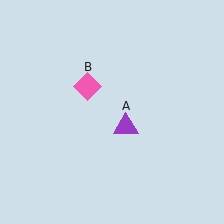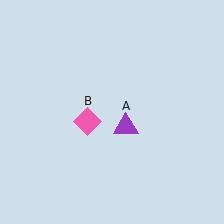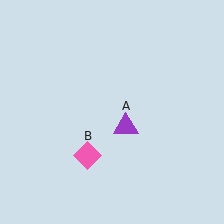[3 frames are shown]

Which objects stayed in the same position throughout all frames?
Purple triangle (object A) remained stationary.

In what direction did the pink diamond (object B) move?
The pink diamond (object B) moved down.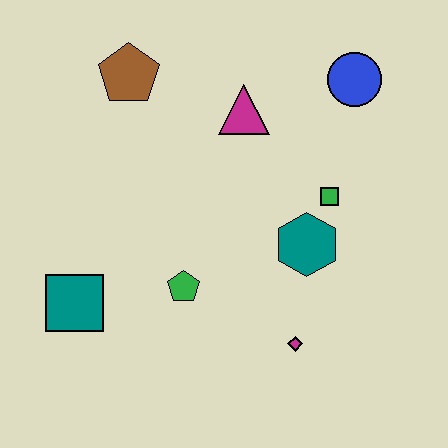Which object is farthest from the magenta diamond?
The brown pentagon is farthest from the magenta diamond.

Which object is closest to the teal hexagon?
The green square is closest to the teal hexagon.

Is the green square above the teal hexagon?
Yes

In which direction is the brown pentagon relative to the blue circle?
The brown pentagon is to the left of the blue circle.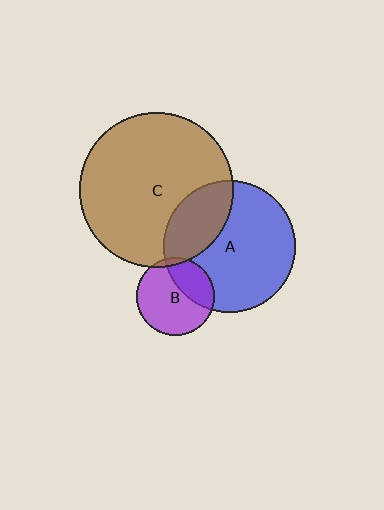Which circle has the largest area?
Circle C (brown).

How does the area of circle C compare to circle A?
Approximately 1.4 times.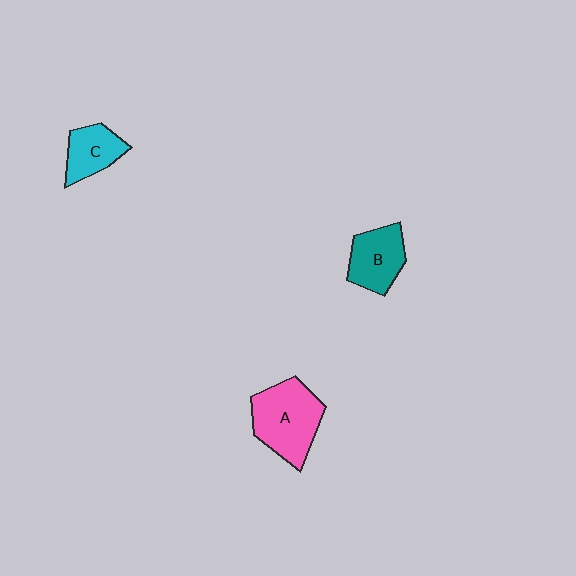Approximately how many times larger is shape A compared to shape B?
Approximately 1.5 times.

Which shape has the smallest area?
Shape C (cyan).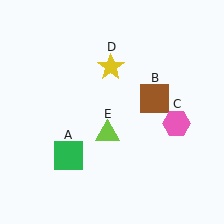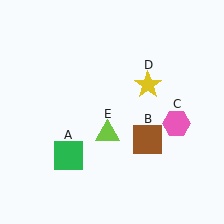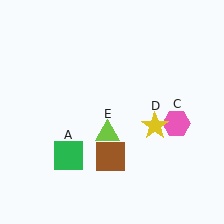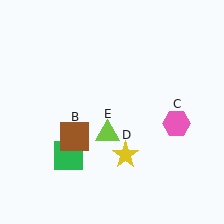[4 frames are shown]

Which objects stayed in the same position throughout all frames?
Green square (object A) and pink hexagon (object C) and lime triangle (object E) remained stationary.